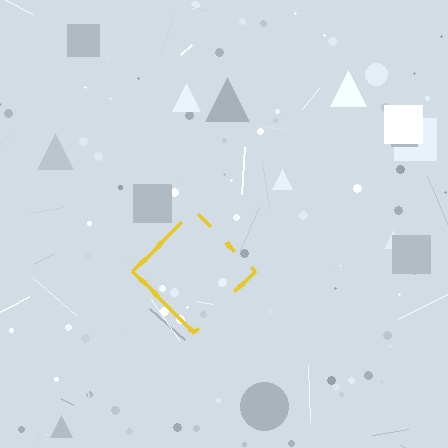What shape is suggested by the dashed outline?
The dashed outline suggests a diamond.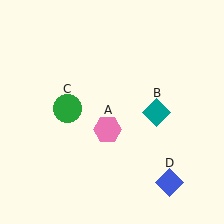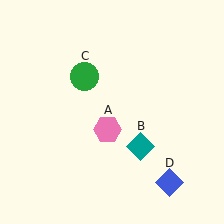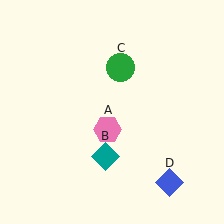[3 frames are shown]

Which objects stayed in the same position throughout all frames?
Pink hexagon (object A) and blue diamond (object D) remained stationary.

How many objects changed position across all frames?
2 objects changed position: teal diamond (object B), green circle (object C).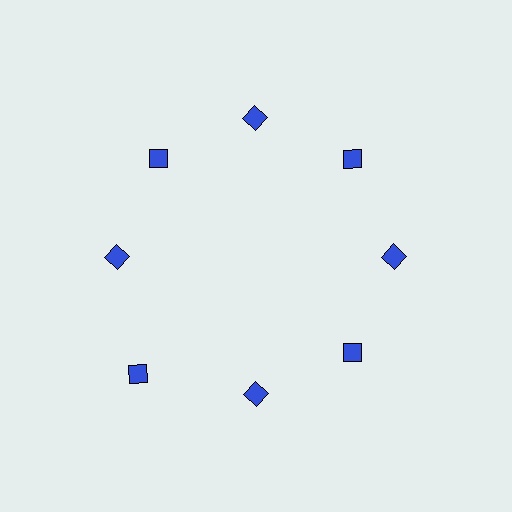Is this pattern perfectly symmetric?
No. The 8 blue squares are arranged in a ring, but one element near the 8 o'clock position is pushed outward from the center, breaking the 8-fold rotational symmetry.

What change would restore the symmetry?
The symmetry would be restored by moving it inward, back onto the ring so that all 8 squares sit at equal angles and equal distance from the center.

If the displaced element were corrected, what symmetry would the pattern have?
It would have 8-fold rotational symmetry — the pattern would map onto itself every 45 degrees.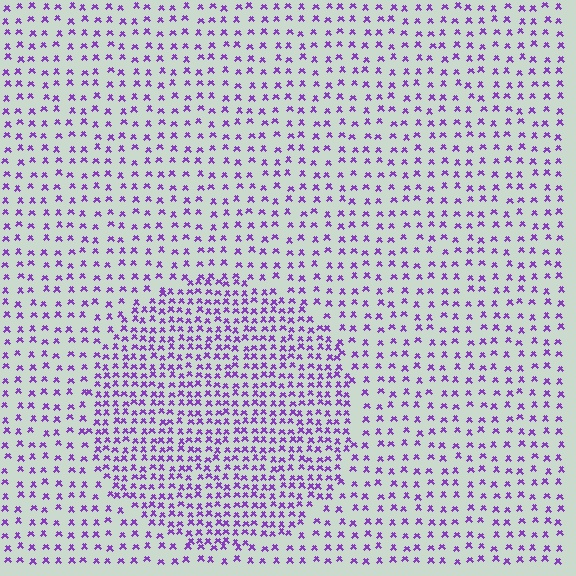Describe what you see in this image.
The image contains small purple elements arranged at two different densities. A circle-shaped region is visible where the elements are more densely packed than the surrounding area.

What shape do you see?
I see a circle.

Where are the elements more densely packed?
The elements are more densely packed inside the circle boundary.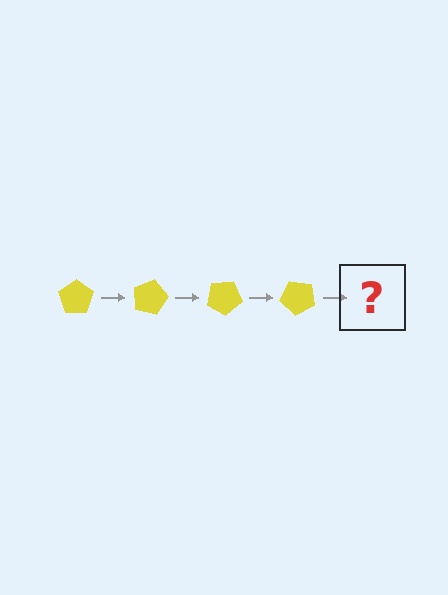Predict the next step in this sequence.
The next step is a yellow pentagon rotated 60 degrees.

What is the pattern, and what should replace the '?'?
The pattern is that the pentagon rotates 15 degrees each step. The '?' should be a yellow pentagon rotated 60 degrees.